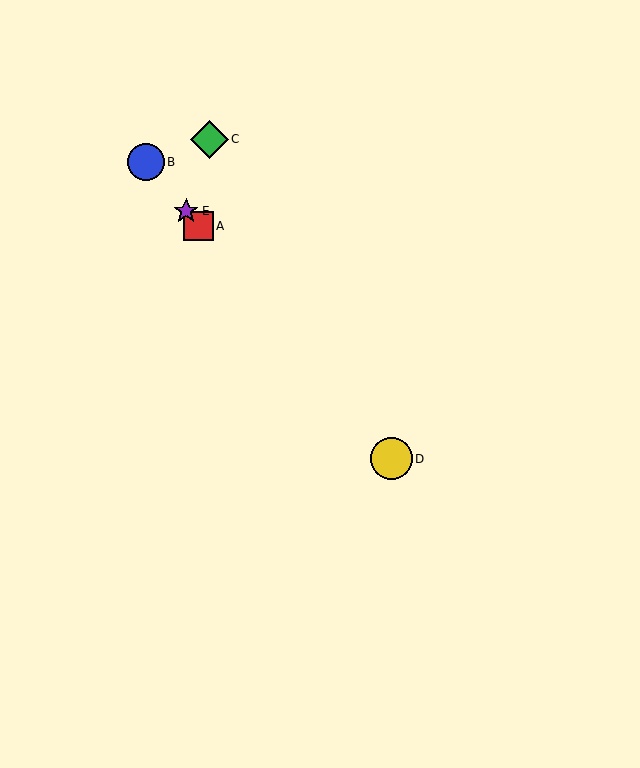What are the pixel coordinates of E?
Object E is at (186, 211).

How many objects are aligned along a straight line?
4 objects (A, B, D, E) are aligned along a straight line.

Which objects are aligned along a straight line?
Objects A, B, D, E are aligned along a straight line.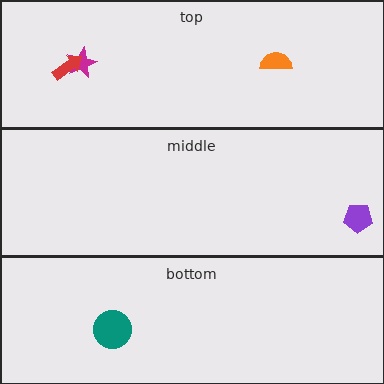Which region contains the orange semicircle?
The top region.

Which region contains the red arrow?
The top region.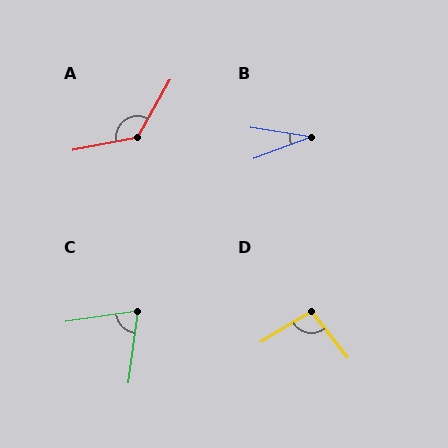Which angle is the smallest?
B, at approximately 29 degrees.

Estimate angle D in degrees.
Approximately 97 degrees.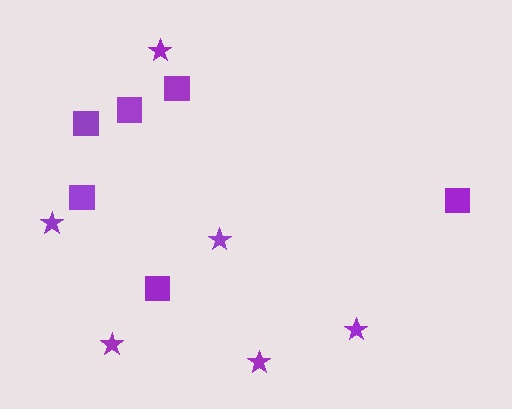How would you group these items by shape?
There are 2 groups: one group of stars (6) and one group of squares (6).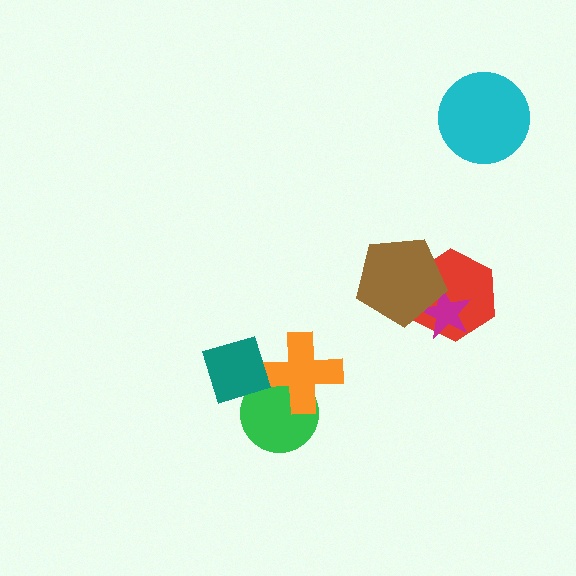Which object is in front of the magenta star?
The brown pentagon is in front of the magenta star.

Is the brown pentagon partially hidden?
No, no other shape covers it.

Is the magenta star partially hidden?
Yes, it is partially covered by another shape.